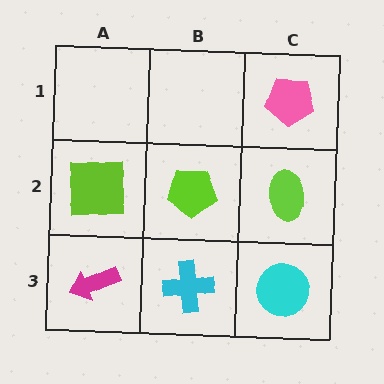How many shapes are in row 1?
1 shape.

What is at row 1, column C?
A pink pentagon.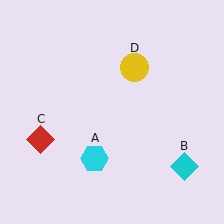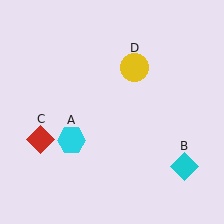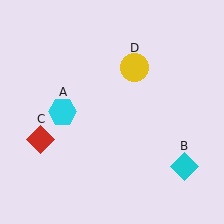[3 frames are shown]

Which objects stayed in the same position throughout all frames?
Cyan diamond (object B) and red diamond (object C) and yellow circle (object D) remained stationary.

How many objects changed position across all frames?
1 object changed position: cyan hexagon (object A).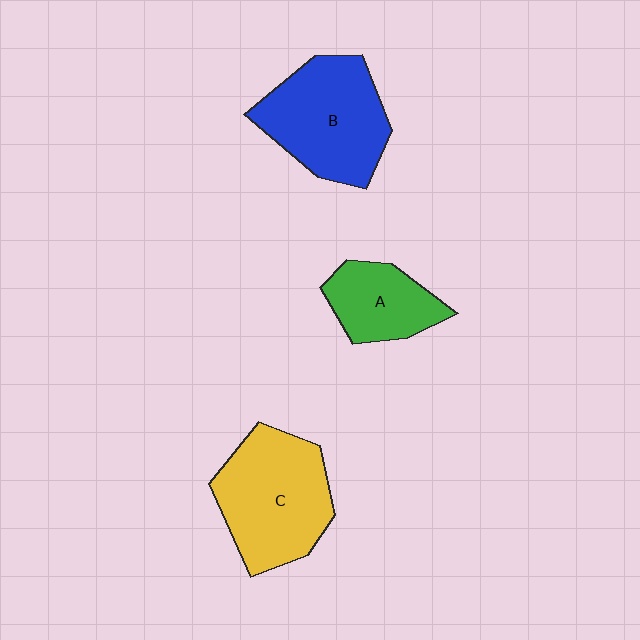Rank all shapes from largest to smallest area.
From largest to smallest: C (yellow), B (blue), A (green).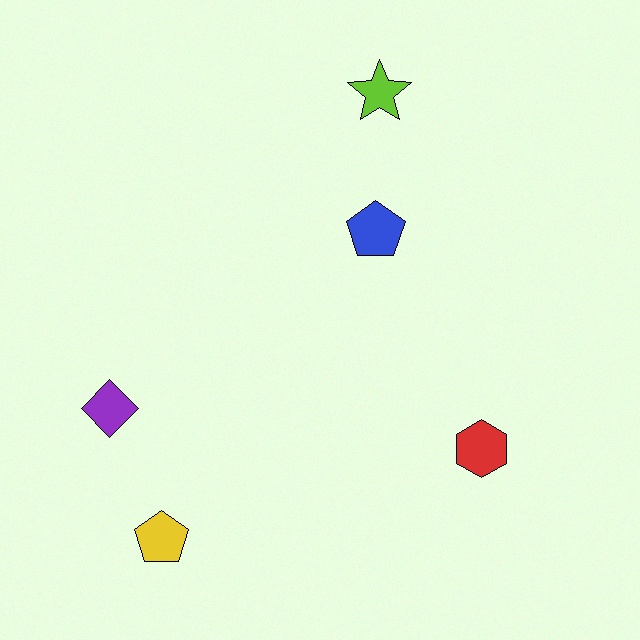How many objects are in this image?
There are 5 objects.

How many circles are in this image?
There are no circles.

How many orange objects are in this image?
There are no orange objects.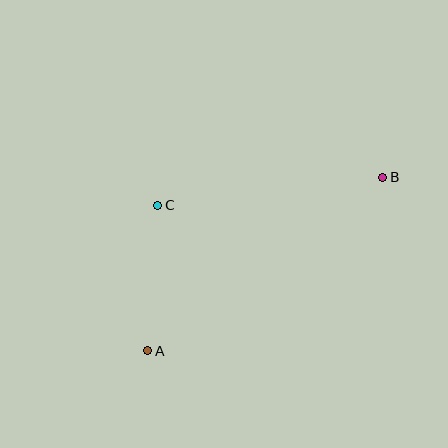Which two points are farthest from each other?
Points A and B are farthest from each other.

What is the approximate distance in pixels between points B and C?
The distance between B and C is approximately 227 pixels.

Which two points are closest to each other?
Points A and C are closest to each other.